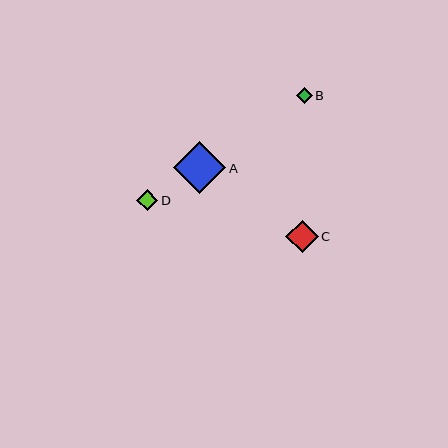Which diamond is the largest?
Diamond A is the largest with a size of approximately 52 pixels.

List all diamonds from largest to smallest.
From largest to smallest: A, C, D, B.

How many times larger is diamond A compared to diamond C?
Diamond A is approximately 1.6 times the size of diamond C.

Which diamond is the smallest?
Diamond B is the smallest with a size of approximately 16 pixels.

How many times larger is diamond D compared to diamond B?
Diamond D is approximately 1.3 times the size of diamond B.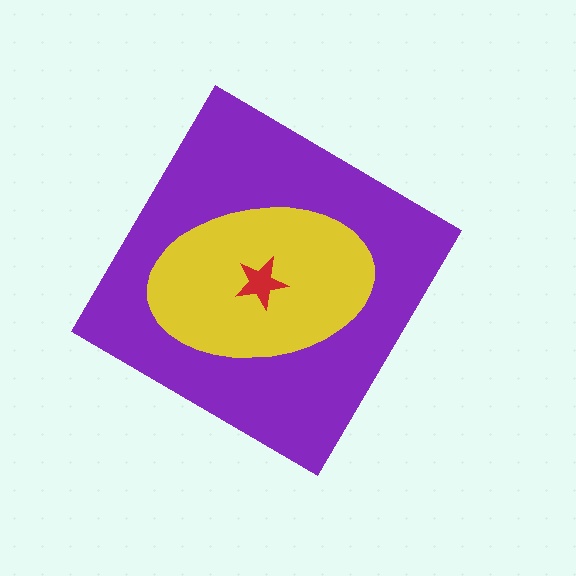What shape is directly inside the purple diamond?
The yellow ellipse.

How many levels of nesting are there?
3.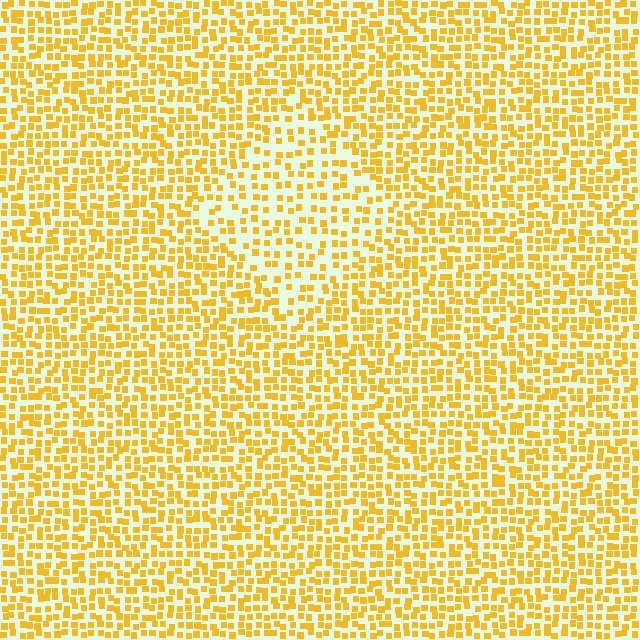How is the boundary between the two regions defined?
The boundary is defined by a change in element density (approximately 1.7x ratio). All elements are the same color, size, and shape.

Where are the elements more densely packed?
The elements are more densely packed outside the diamond boundary.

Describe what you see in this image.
The image contains small yellow elements arranged at two different densities. A diamond-shaped region is visible where the elements are less densely packed than the surrounding area.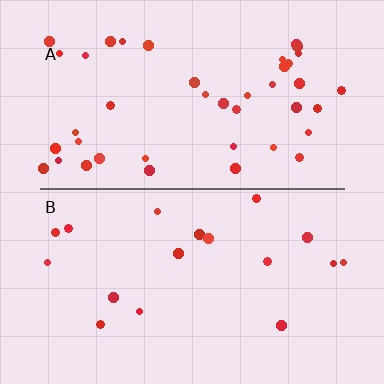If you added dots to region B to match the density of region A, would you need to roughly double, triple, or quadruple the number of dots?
Approximately double.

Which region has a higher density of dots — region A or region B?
A (the top).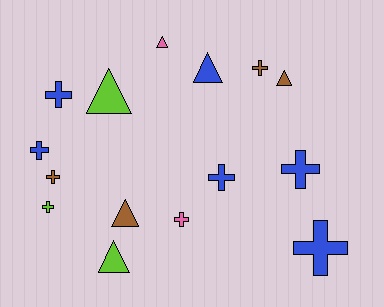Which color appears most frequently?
Blue, with 6 objects.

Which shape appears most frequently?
Cross, with 9 objects.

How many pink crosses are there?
There is 1 pink cross.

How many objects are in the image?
There are 15 objects.